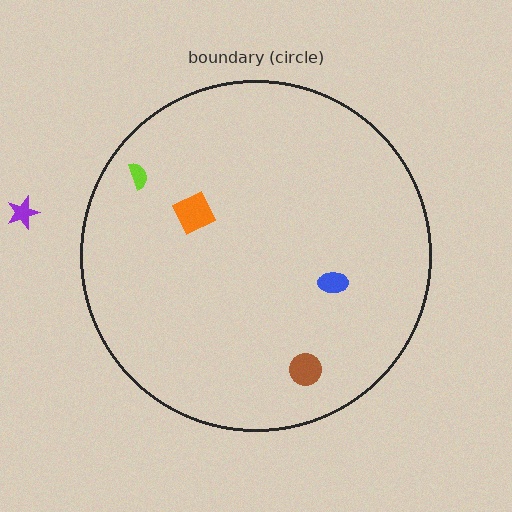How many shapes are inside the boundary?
4 inside, 1 outside.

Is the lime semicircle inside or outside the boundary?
Inside.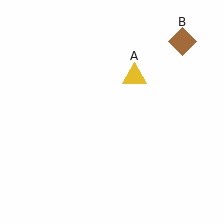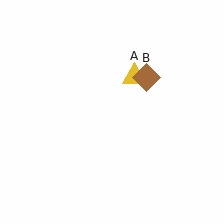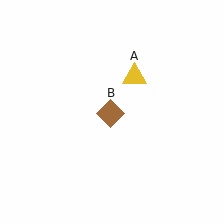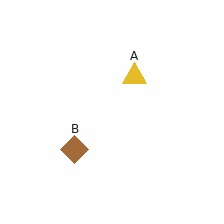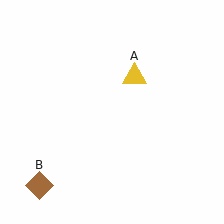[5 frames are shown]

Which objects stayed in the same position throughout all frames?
Yellow triangle (object A) remained stationary.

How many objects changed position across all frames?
1 object changed position: brown diamond (object B).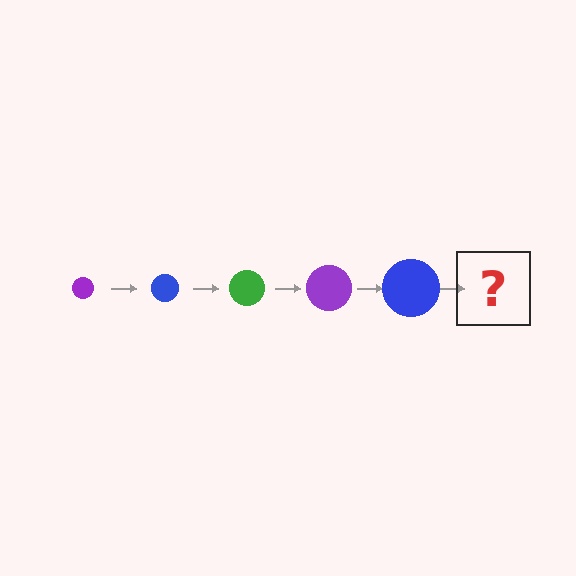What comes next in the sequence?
The next element should be a green circle, larger than the previous one.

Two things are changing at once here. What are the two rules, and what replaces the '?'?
The two rules are that the circle grows larger each step and the color cycles through purple, blue, and green. The '?' should be a green circle, larger than the previous one.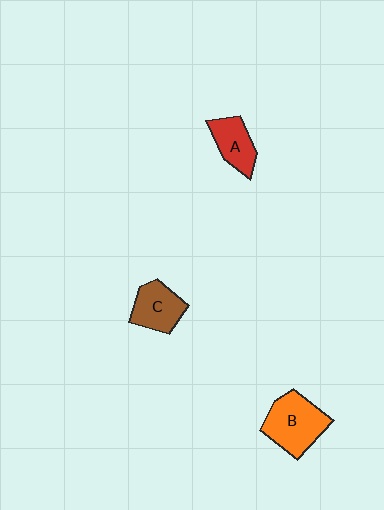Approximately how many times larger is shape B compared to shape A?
Approximately 1.6 times.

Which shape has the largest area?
Shape B (orange).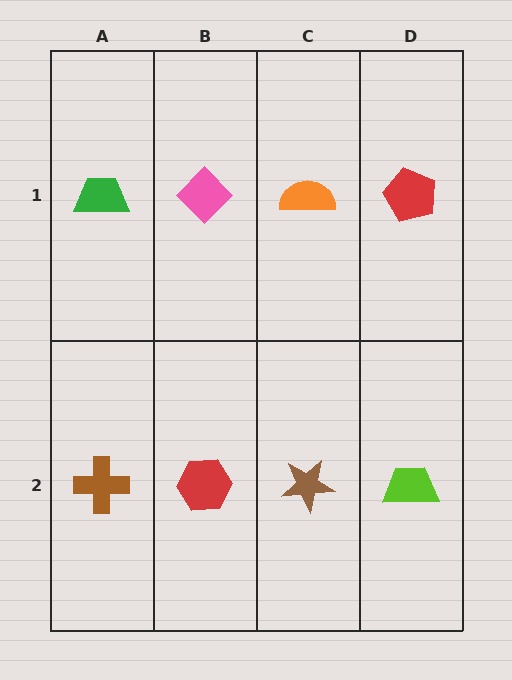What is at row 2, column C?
A brown star.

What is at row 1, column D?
A red pentagon.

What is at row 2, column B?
A red hexagon.